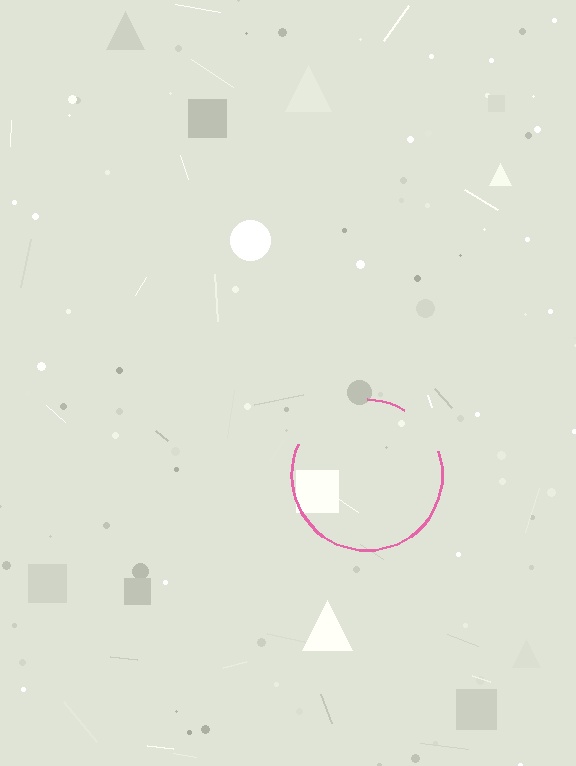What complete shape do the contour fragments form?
The contour fragments form a circle.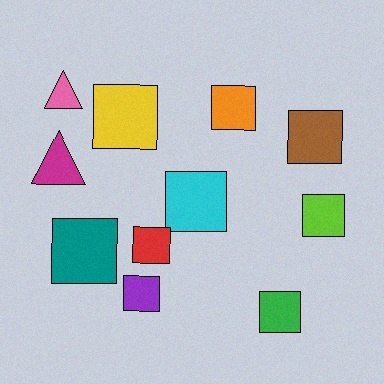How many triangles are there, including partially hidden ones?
There are 2 triangles.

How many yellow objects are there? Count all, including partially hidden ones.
There is 1 yellow object.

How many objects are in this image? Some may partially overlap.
There are 11 objects.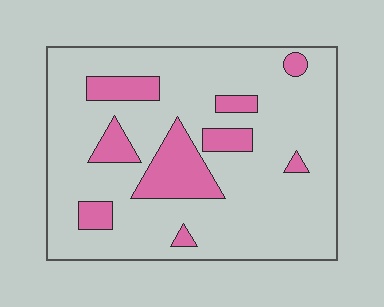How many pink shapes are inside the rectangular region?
9.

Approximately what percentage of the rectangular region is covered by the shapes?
Approximately 20%.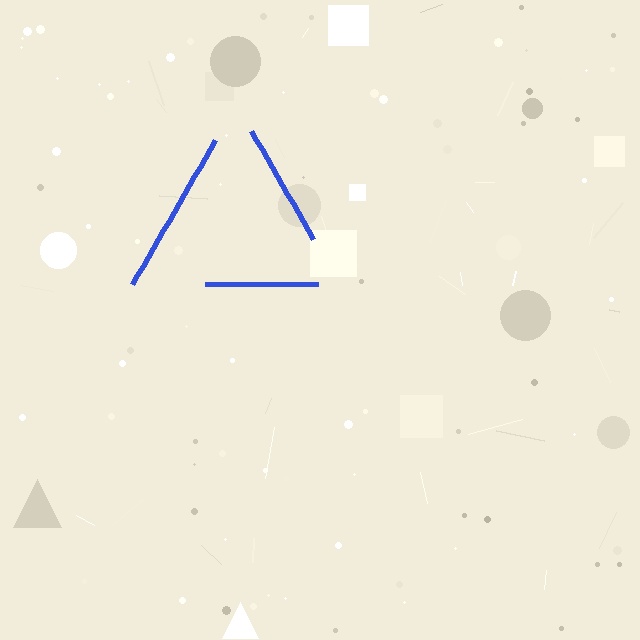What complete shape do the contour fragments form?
The contour fragments form a triangle.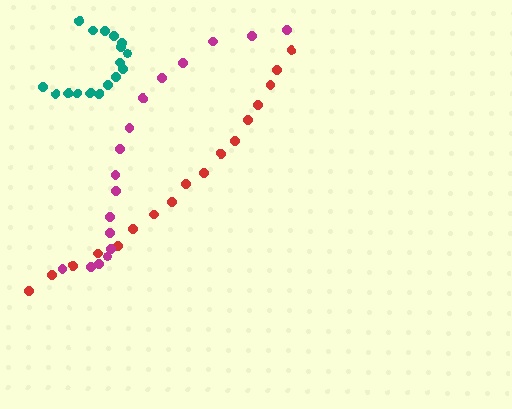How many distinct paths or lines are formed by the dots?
There are 3 distinct paths.